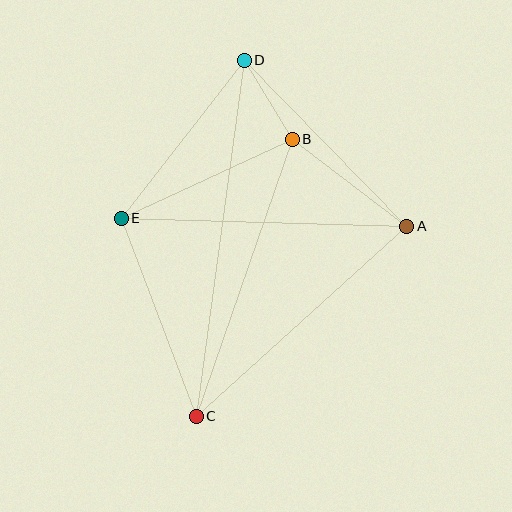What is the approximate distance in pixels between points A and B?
The distance between A and B is approximately 144 pixels.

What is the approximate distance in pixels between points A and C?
The distance between A and C is approximately 284 pixels.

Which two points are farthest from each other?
Points C and D are farthest from each other.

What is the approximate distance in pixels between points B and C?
The distance between B and C is approximately 293 pixels.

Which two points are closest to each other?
Points B and D are closest to each other.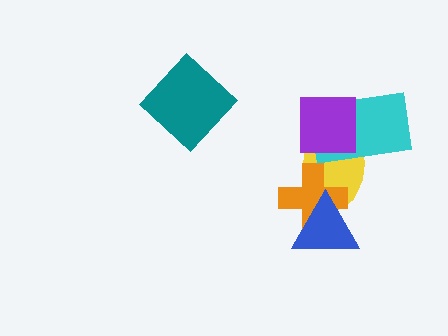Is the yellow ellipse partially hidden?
Yes, it is partially covered by another shape.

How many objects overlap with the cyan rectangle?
2 objects overlap with the cyan rectangle.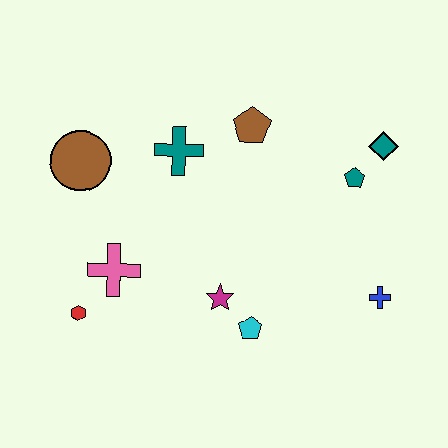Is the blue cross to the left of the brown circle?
No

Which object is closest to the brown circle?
The teal cross is closest to the brown circle.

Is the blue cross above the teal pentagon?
No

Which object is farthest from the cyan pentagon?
The brown circle is farthest from the cyan pentagon.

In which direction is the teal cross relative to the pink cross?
The teal cross is above the pink cross.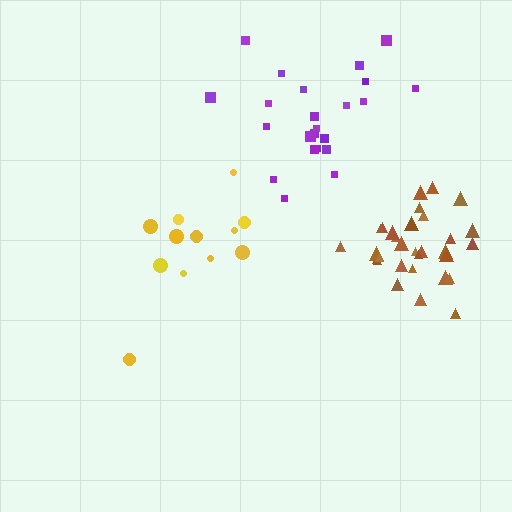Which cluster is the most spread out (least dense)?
Purple.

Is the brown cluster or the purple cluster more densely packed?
Brown.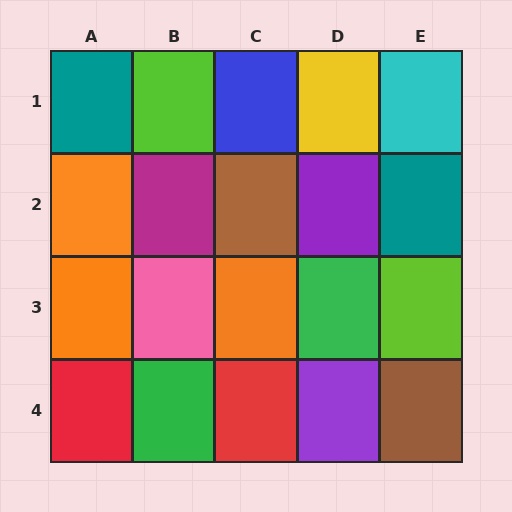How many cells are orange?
3 cells are orange.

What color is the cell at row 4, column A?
Red.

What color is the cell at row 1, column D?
Yellow.